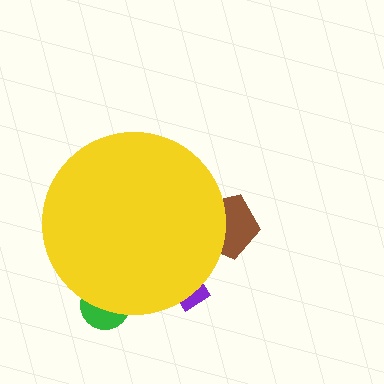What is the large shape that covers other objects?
A yellow circle.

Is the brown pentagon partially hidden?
Yes, the brown pentagon is partially hidden behind the yellow circle.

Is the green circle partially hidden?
Yes, the green circle is partially hidden behind the yellow circle.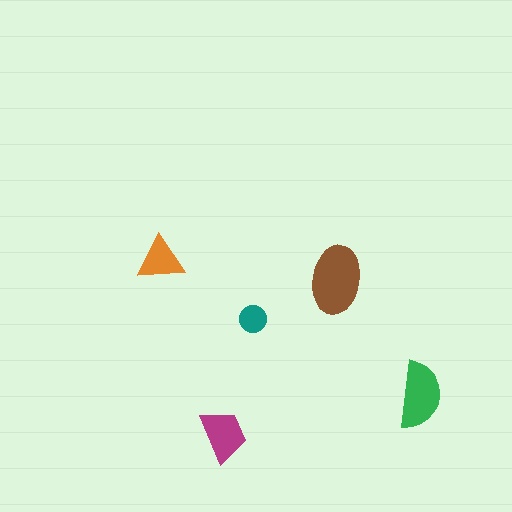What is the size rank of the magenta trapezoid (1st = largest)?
3rd.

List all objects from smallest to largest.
The teal circle, the orange triangle, the magenta trapezoid, the green semicircle, the brown ellipse.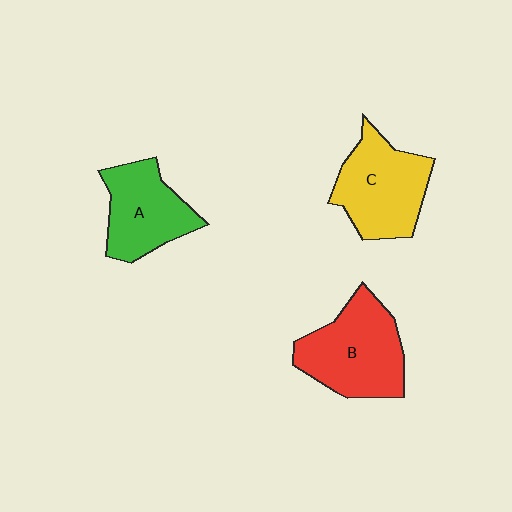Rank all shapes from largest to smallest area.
From largest to smallest: B (red), C (yellow), A (green).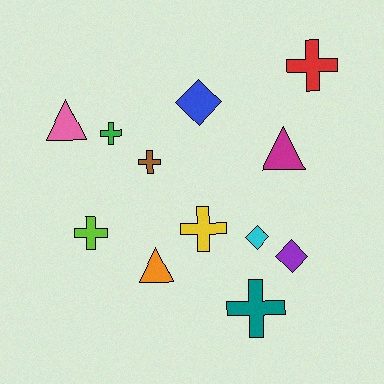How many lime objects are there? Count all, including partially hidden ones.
There is 1 lime object.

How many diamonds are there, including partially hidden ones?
There are 3 diamonds.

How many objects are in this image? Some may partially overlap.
There are 12 objects.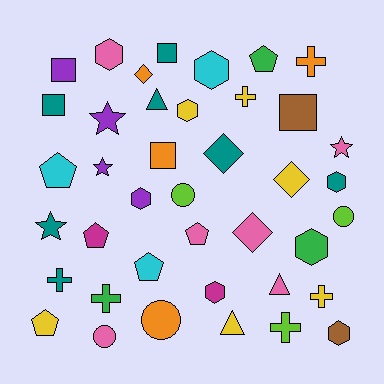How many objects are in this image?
There are 40 objects.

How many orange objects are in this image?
There are 4 orange objects.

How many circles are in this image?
There are 4 circles.